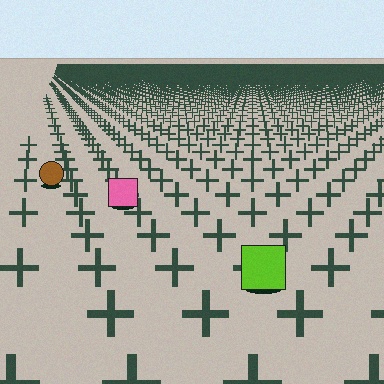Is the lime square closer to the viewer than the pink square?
Yes. The lime square is closer — you can tell from the texture gradient: the ground texture is coarser near it.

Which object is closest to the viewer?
The lime square is closest. The texture marks near it are larger and more spread out.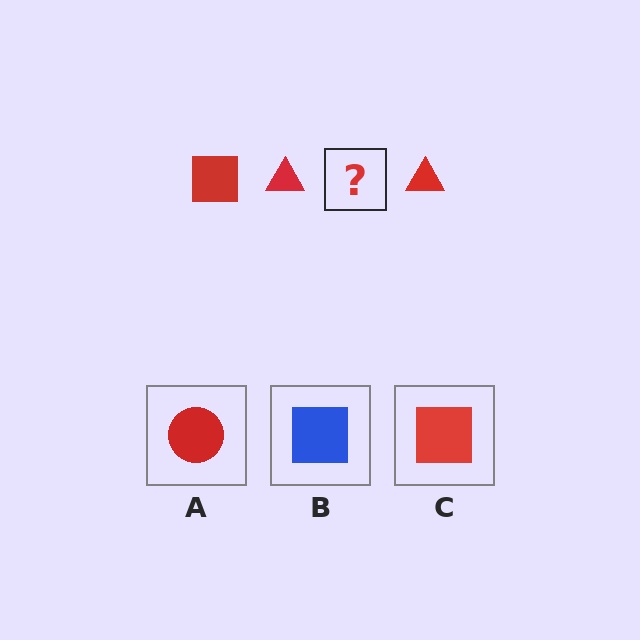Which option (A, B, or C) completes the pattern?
C.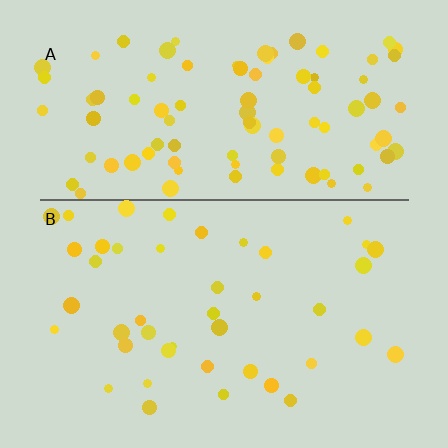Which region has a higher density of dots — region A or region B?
A (the top).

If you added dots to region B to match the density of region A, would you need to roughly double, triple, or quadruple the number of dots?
Approximately double.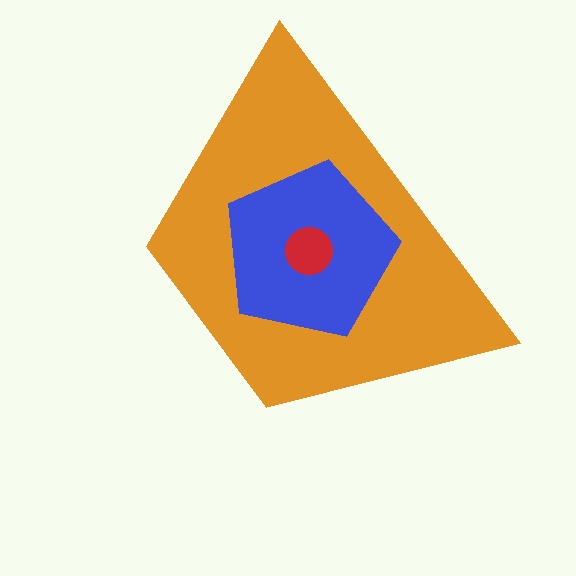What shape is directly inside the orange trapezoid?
The blue pentagon.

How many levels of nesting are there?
3.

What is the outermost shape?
The orange trapezoid.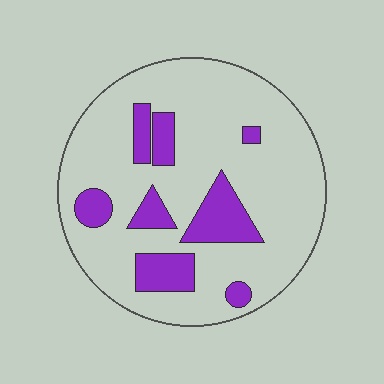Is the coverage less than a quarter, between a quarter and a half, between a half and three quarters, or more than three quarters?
Less than a quarter.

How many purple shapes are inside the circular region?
8.